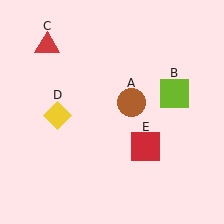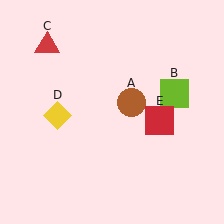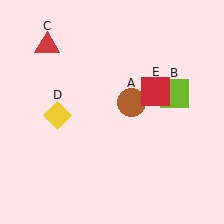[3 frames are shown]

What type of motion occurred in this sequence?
The red square (object E) rotated counterclockwise around the center of the scene.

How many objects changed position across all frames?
1 object changed position: red square (object E).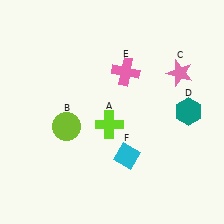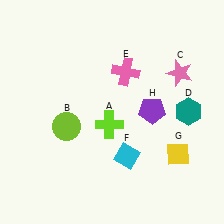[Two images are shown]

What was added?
A yellow diamond (G), a purple pentagon (H) were added in Image 2.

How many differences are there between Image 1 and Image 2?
There are 2 differences between the two images.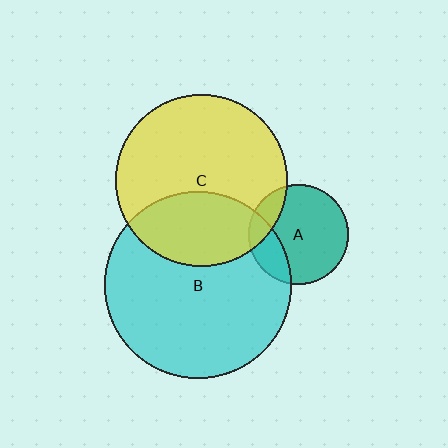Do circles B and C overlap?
Yes.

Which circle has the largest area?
Circle B (cyan).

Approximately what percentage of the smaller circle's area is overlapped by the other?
Approximately 35%.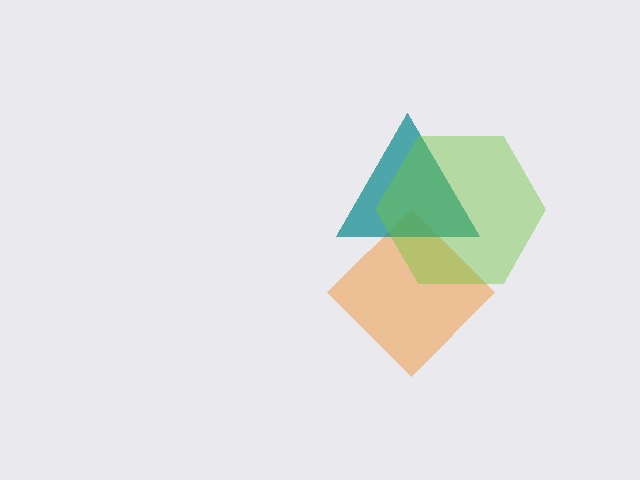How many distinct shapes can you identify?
There are 3 distinct shapes: an orange diamond, a teal triangle, a lime hexagon.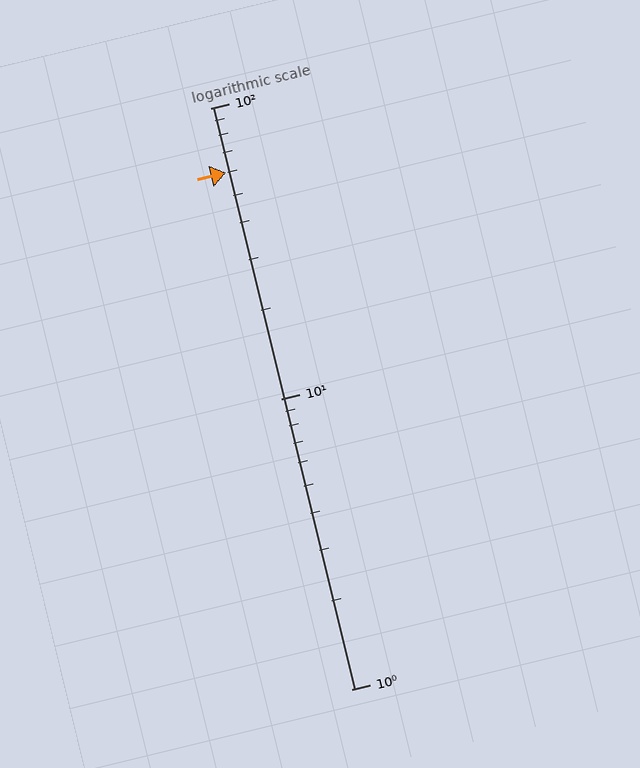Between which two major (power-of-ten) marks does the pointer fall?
The pointer is between 10 and 100.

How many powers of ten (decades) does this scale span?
The scale spans 2 decades, from 1 to 100.